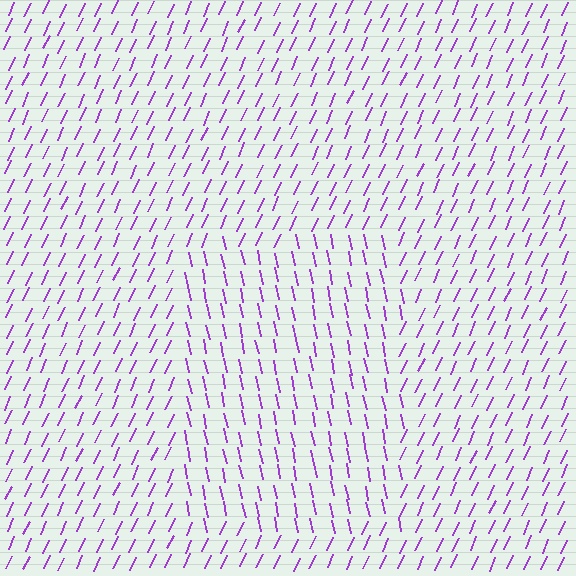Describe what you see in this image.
The image is filled with small purple line segments. A rectangle region in the image has lines oriented differently from the surrounding lines, creating a visible texture boundary.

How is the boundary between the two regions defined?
The boundary is defined purely by a change in line orientation (approximately 36 degrees difference). All lines are the same color and thickness.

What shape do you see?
I see a rectangle.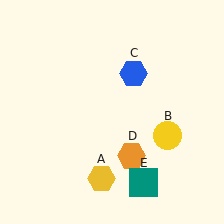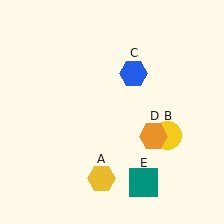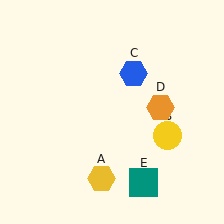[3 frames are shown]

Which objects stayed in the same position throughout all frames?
Yellow hexagon (object A) and yellow circle (object B) and blue hexagon (object C) and teal square (object E) remained stationary.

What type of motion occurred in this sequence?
The orange hexagon (object D) rotated counterclockwise around the center of the scene.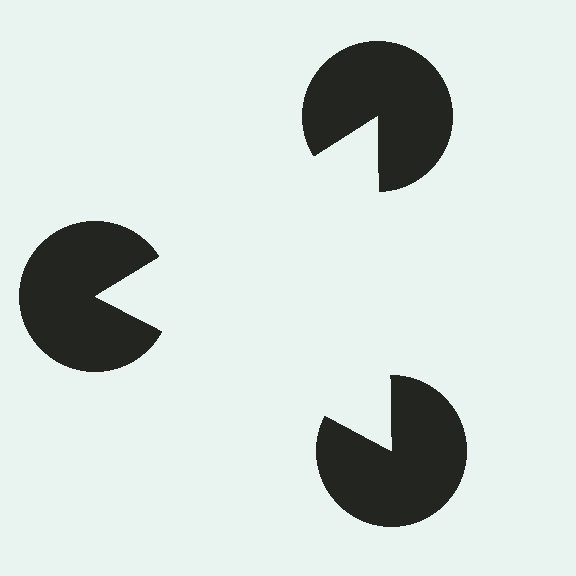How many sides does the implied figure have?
3 sides.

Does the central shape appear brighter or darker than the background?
It typically appears slightly brighter than the background, even though no actual brightness change is drawn.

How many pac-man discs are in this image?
There are 3 — one at each vertex of the illusory triangle.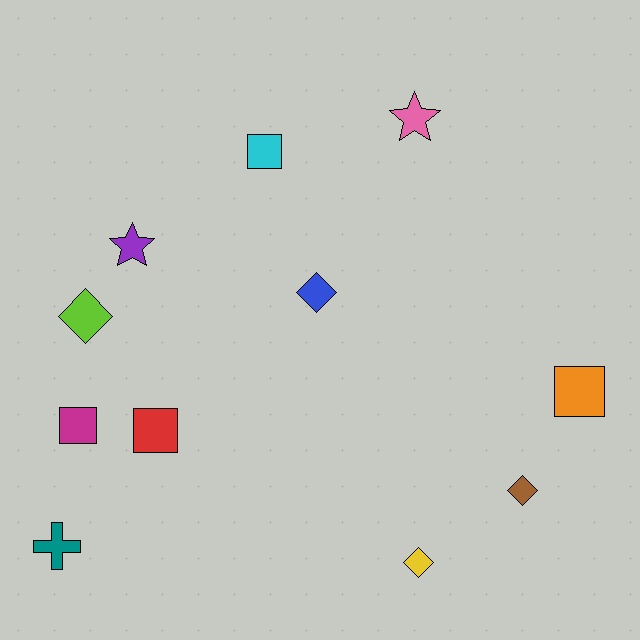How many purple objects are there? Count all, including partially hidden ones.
There is 1 purple object.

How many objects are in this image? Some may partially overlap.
There are 11 objects.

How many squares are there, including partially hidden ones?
There are 4 squares.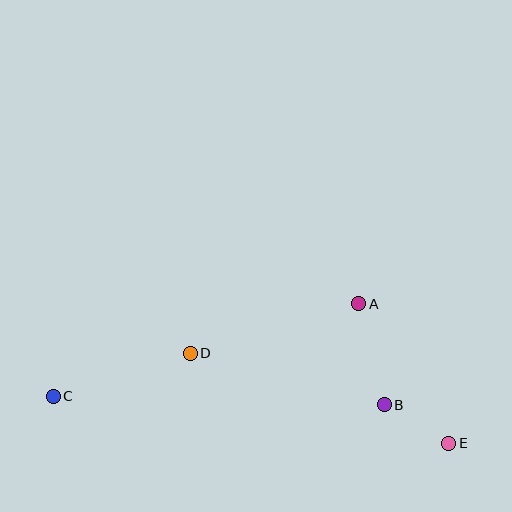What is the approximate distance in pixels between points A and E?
The distance between A and E is approximately 166 pixels.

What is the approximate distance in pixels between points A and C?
The distance between A and C is approximately 319 pixels.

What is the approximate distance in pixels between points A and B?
The distance between A and B is approximately 104 pixels.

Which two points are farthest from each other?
Points C and E are farthest from each other.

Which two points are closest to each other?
Points B and E are closest to each other.